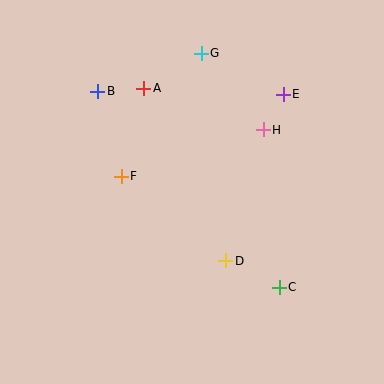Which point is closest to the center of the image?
Point F at (121, 176) is closest to the center.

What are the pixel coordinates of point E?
Point E is at (283, 94).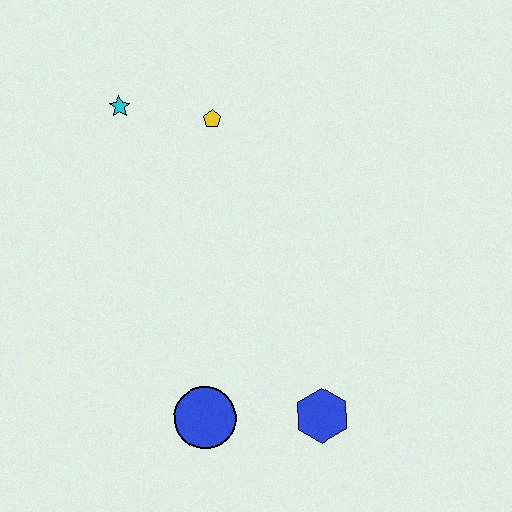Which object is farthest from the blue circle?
The cyan star is farthest from the blue circle.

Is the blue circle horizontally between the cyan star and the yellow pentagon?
Yes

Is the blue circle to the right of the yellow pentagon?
No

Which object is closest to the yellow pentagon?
The cyan star is closest to the yellow pentagon.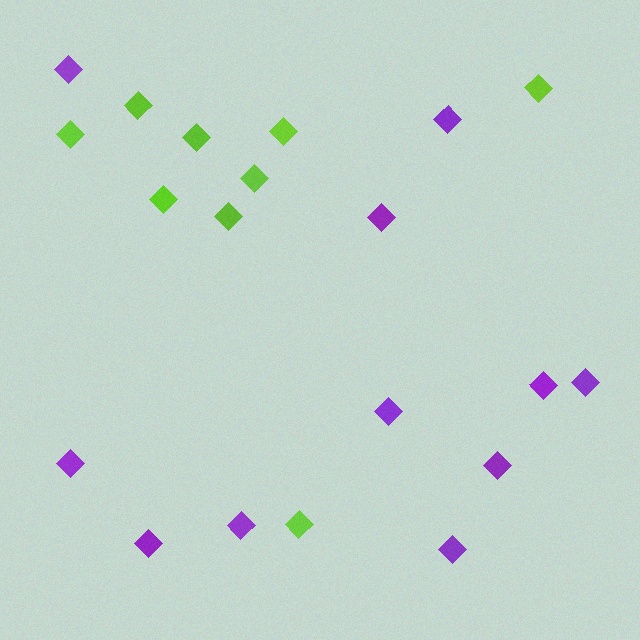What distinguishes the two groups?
There are 2 groups: one group of lime diamonds (9) and one group of purple diamonds (11).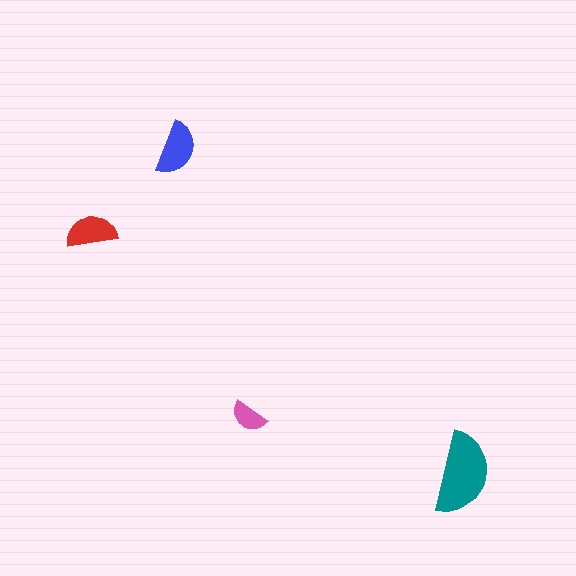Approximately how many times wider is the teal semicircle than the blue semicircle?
About 1.5 times wider.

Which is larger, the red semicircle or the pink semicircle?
The red one.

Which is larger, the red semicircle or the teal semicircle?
The teal one.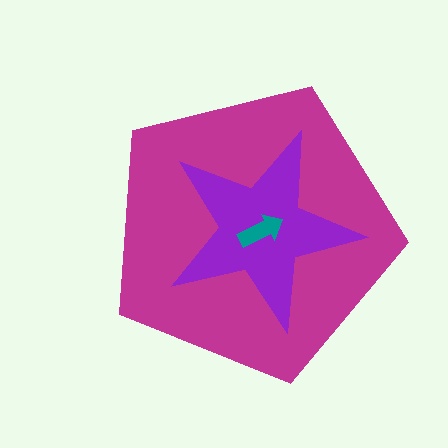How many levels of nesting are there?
3.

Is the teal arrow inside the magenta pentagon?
Yes.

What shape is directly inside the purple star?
The teal arrow.